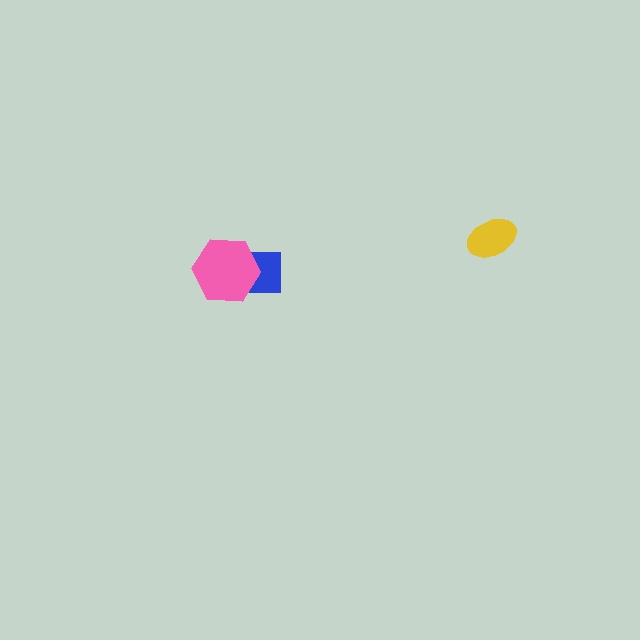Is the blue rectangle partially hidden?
Yes, it is partially covered by another shape.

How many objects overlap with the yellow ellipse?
0 objects overlap with the yellow ellipse.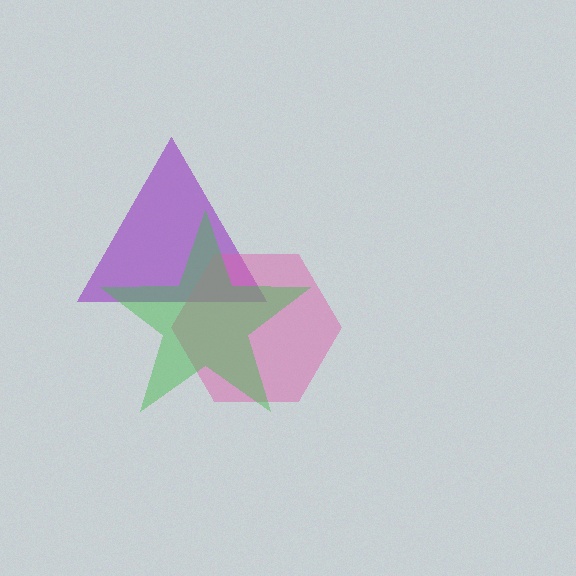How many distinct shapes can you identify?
There are 3 distinct shapes: a purple triangle, a pink hexagon, a green star.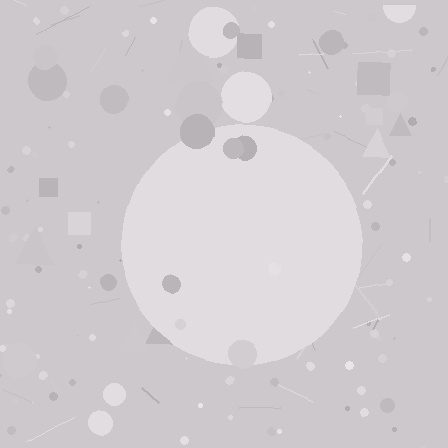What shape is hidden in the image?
A circle is hidden in the image.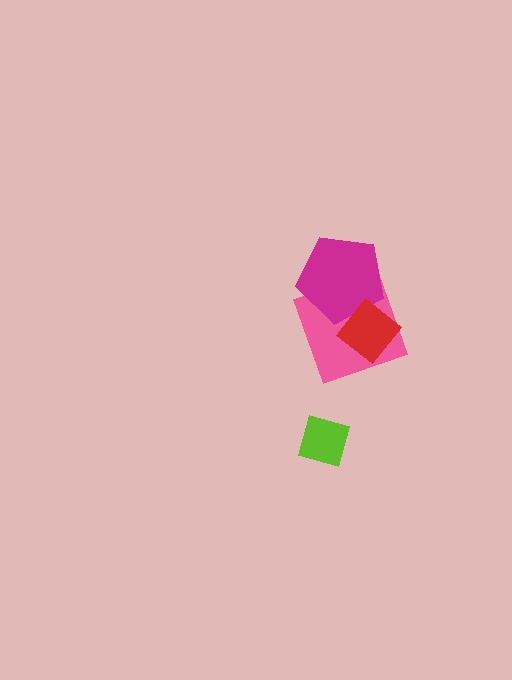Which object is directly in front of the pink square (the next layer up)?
The magenta pentagon is directly in front of the pink square.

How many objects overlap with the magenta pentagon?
2 objects overlap with the magenta pentagon.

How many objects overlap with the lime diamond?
0 objects overlap with the lime diamond.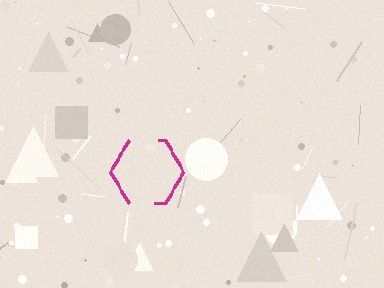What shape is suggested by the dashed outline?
The dashed outline suggests a hexagon.